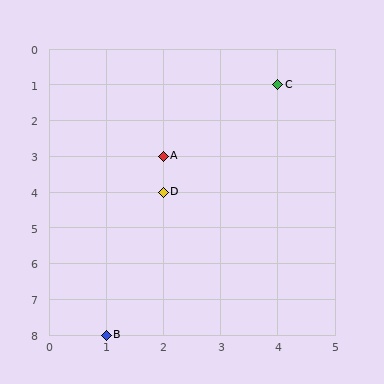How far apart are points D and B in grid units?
Points D and B are 1 column and 4 rows apart (about 4.1 grid units diagonally).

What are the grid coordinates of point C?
Point C is at grid coordinates (4, 1).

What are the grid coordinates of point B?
Point B is at grid coordinates (1, 8).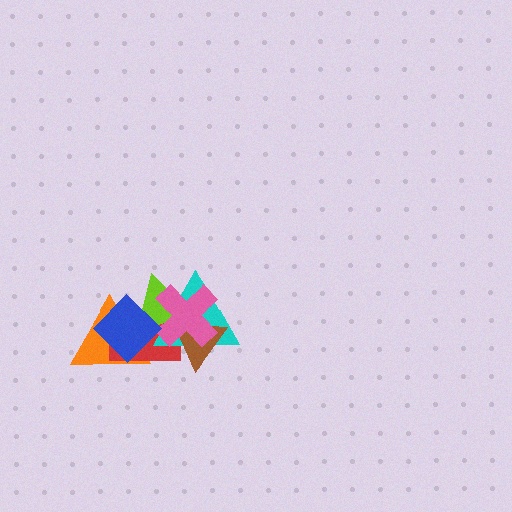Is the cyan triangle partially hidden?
Yes, it is partially covered by another shape.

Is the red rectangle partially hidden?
Yes, it is partially covered by another shape.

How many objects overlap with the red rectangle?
6 objects overlap with the red rectangle.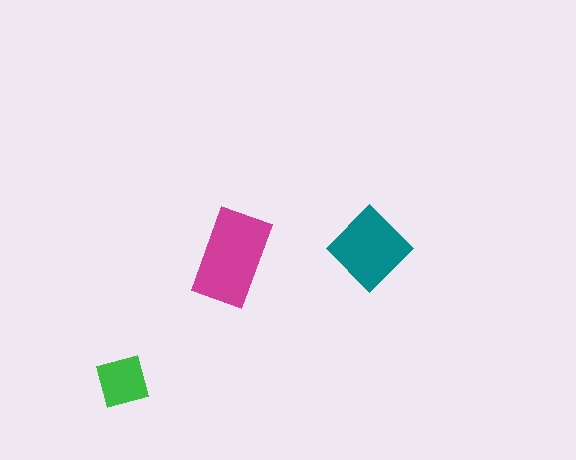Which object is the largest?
The magenta rectangle.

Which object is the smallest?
The green square.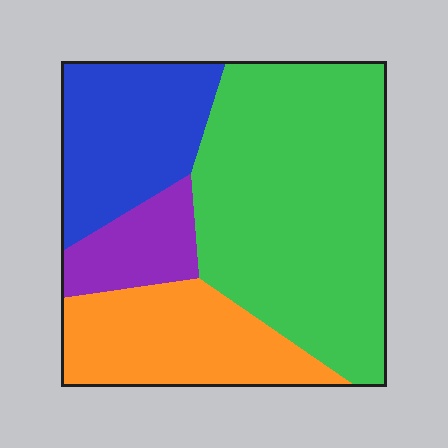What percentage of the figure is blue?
Blue covers about 20% of the figure.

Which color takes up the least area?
Purple, at roughly 10%.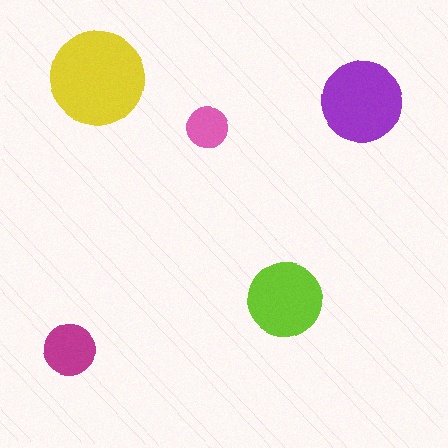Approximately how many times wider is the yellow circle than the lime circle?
About 1.5 times wider.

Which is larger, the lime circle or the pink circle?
The lime one.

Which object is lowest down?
The magenta circle is bottommost.